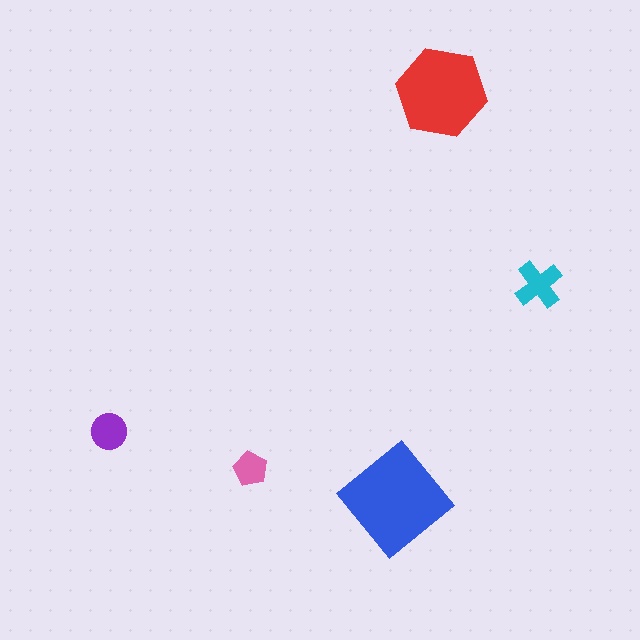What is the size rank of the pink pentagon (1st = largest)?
5th.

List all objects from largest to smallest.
The blue diamond, the red hexagon, the cyan cross, the purple circle, the pink pentagon.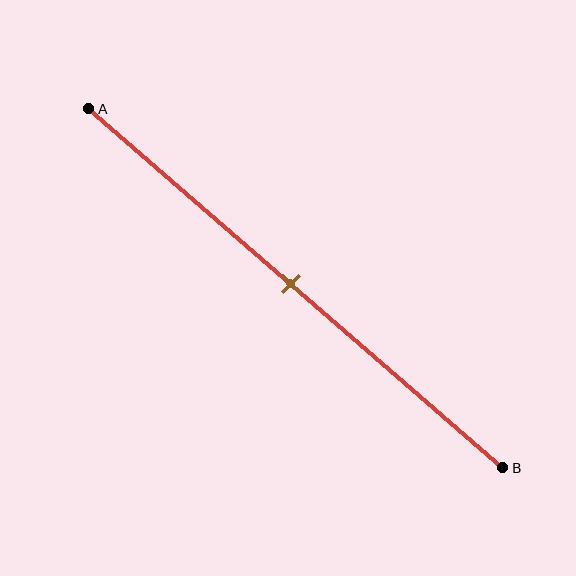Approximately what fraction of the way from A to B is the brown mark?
The brown mark is approximately 50% of the way from A to B.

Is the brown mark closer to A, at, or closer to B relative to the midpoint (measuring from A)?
The brown mark is approximately at the midpoint of segment AB.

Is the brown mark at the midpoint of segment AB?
Yes, the mark is approximately at the midpoint.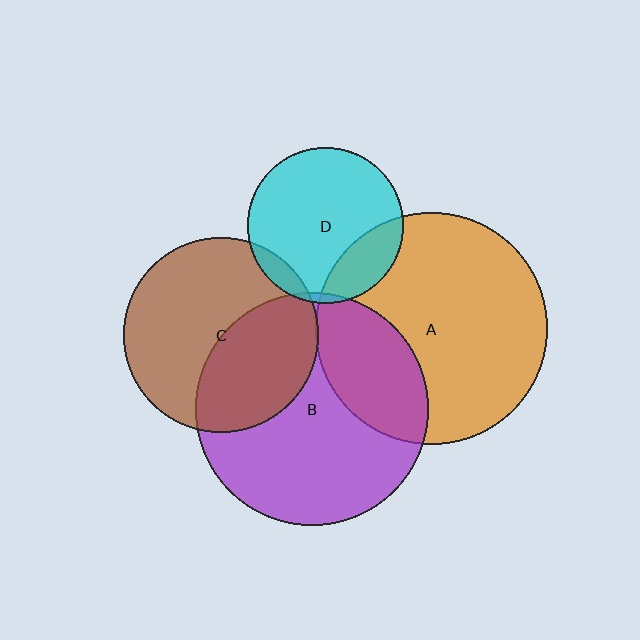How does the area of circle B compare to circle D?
Approximately 2.2 times.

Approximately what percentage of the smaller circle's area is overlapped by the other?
Approximately 20%.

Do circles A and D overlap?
Yes.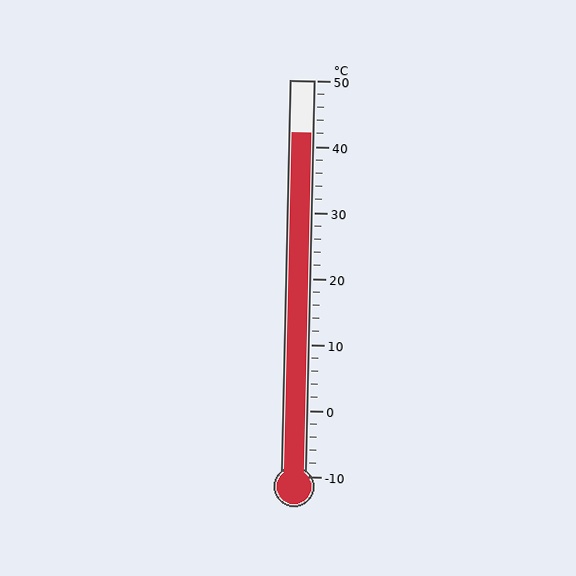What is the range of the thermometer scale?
The thermometer scale ranges from -10°C to 50°C.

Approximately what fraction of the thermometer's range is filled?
The thermometer is filled to approximately 85% of its range.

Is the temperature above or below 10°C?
The temperature is above 10°C.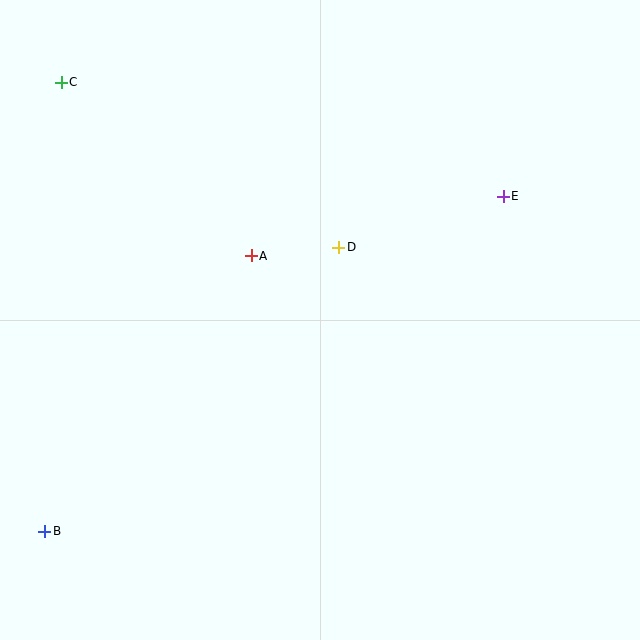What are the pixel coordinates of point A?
Point A is at (251, 256).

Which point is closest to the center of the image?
Point D at (339, 247) is closest to the center.